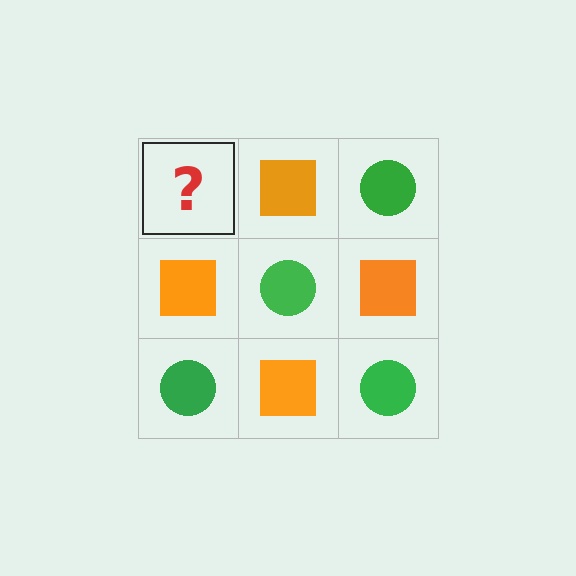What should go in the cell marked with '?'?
The missing cell should contain a green circle.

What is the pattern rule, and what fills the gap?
The rule is that it alternates green circle and orange square in a checkerboard pattern. The gap should be filled with a green circle.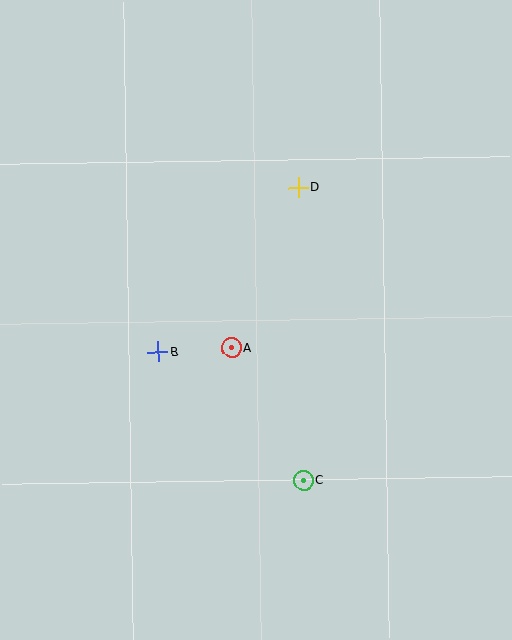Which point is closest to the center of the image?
Point A at (232, 348) is closest to the center.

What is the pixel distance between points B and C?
The distance between B and C is 194 pixels.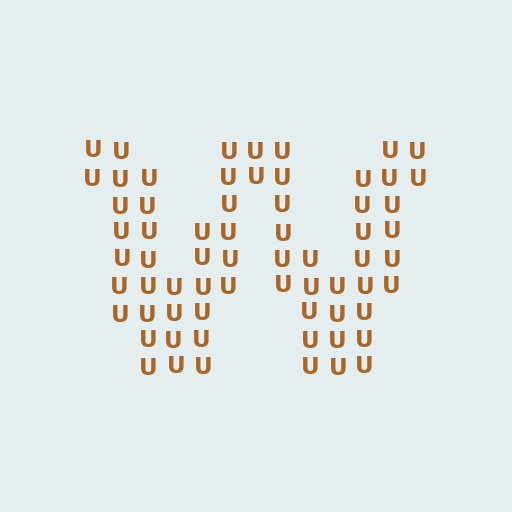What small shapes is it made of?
It is made of small letter U's.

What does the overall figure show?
The overall figure shows the letter W.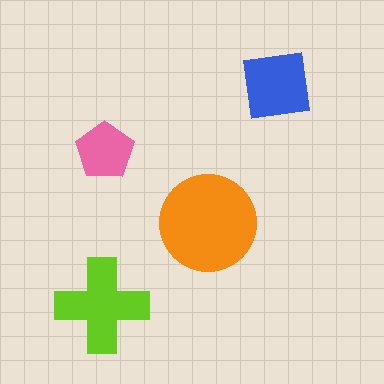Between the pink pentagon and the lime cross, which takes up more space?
The lime cross.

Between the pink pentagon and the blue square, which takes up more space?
The blue square.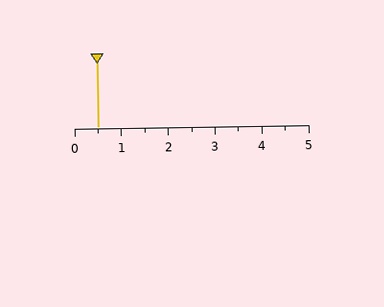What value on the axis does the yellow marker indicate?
The marker indicates approximately 0.5.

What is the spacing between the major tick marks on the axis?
The major ticks are spaced 1 apart.